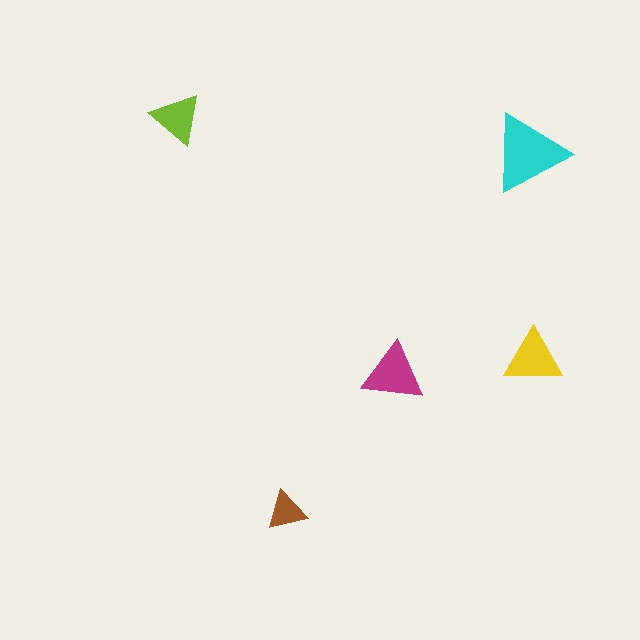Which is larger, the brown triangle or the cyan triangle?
The cyan one.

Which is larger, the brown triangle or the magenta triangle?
The magenta one.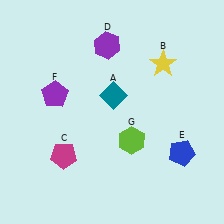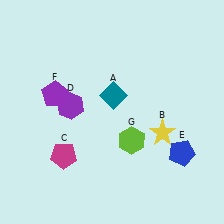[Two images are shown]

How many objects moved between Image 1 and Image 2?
2 objects moved between the two images.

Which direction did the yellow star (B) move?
The yellow star (B) moved down.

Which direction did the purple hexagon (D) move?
The purple hexagon (D) moved down.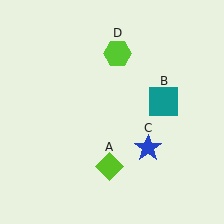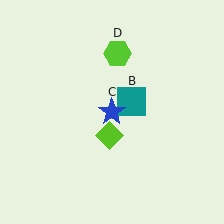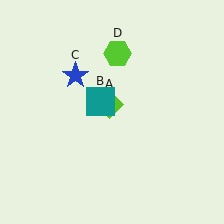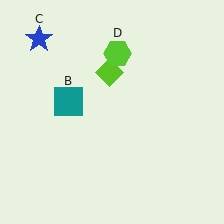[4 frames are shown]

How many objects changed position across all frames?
3 objects changed position: lime diamond (object A), teal square (object B), blue star (object C).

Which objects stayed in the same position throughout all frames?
Lime hexagon (object D) remained stationary.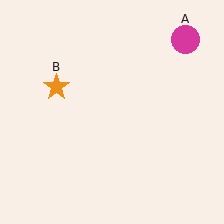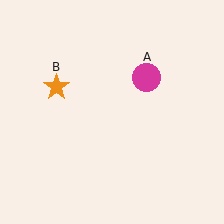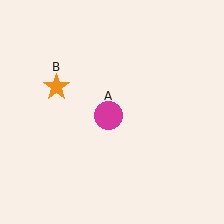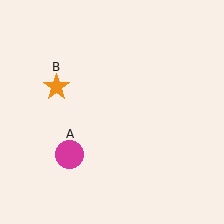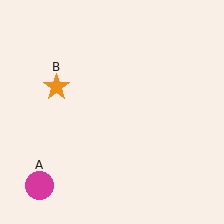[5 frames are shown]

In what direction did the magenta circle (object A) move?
The magenta circle (object A) moved down and to the left.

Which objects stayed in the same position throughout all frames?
Orange star (object B) remained stationary.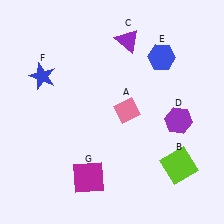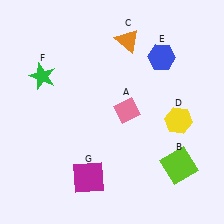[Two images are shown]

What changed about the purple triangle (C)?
In Image 1, C is purple. In Image 2, it changed to orange.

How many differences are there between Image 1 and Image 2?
There are 3 differences between the two images.